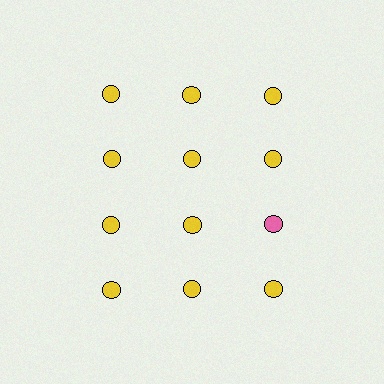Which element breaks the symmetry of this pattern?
The pink circle in the third row, center column breaks the symmetry. All other shapes are yellow circles.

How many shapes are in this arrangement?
There are 12 shapes arranged in a grid pattern.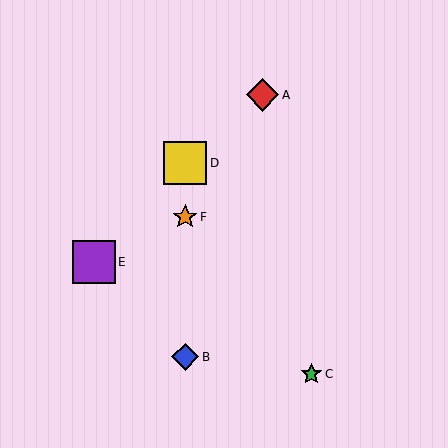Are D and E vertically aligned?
No, D is at x≈185 and E is at x≈94.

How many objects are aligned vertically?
3 objects (B, D, F) are aligned vertically.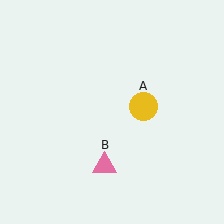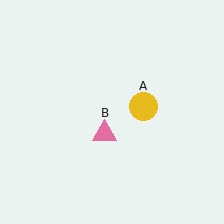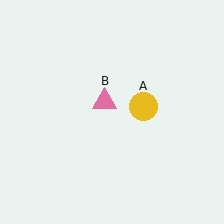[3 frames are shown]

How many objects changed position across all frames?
1 object changed position: pink triangle (object B).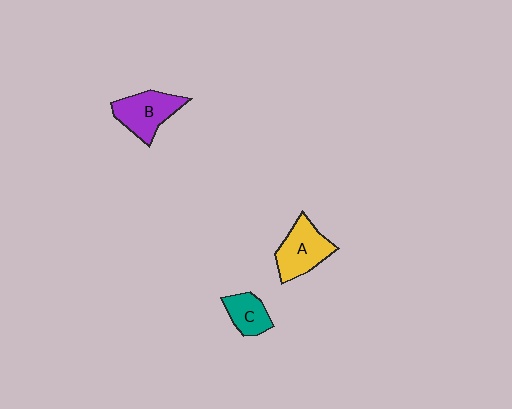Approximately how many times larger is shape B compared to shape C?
Approximately 1.6 times.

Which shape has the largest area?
Shape A (yellow).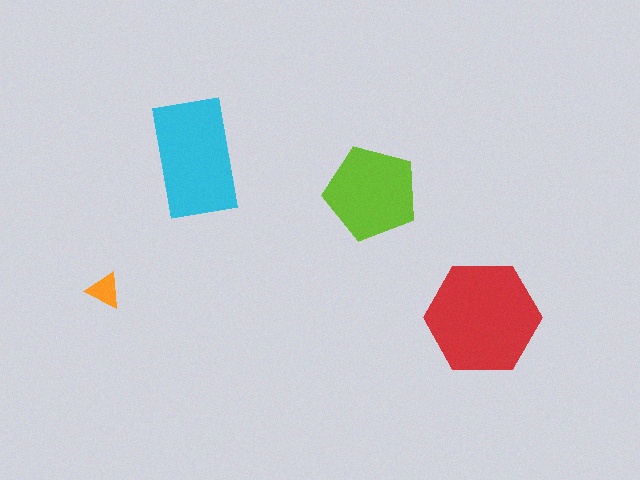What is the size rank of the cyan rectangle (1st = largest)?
2nd.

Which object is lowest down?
The red hexagon is bottommost.